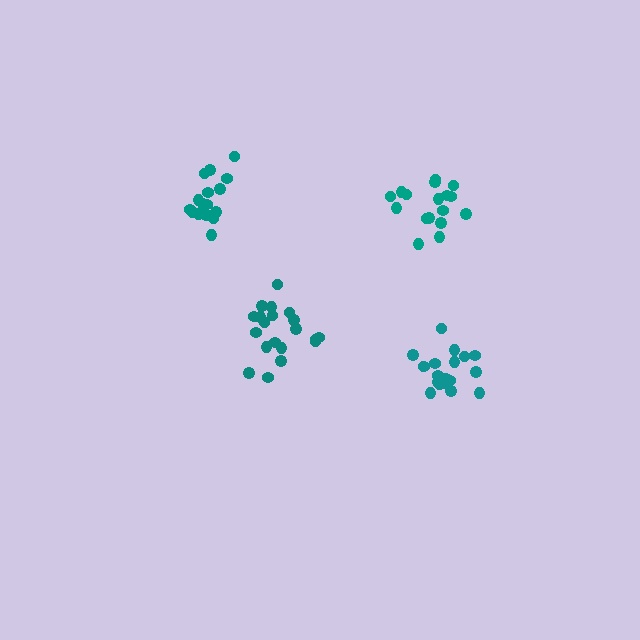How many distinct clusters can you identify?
There are 4 distinct clusters.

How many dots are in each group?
Group 1: 16 dots, Group 2: 17 dots, Group 3: 20 dots, Group 4: 20 dots (73 total).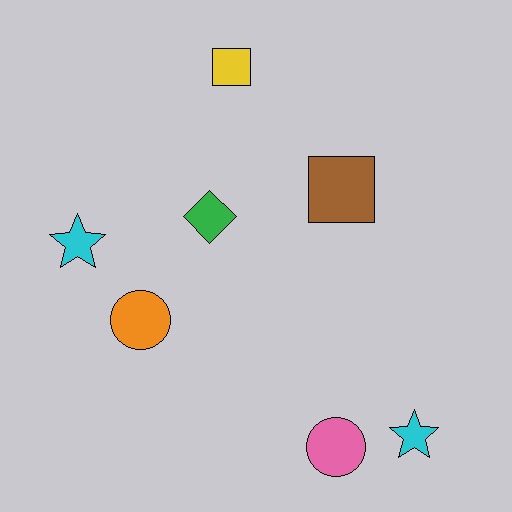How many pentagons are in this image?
There are no pentagons.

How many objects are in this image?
There are 7 objects.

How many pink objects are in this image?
There is 1 pink object.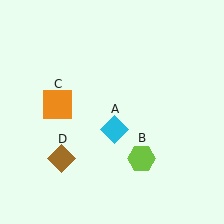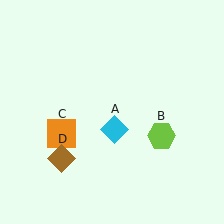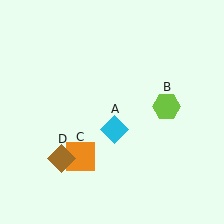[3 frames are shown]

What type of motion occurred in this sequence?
The lime hexagon (object B), orange square (object C) rotated counterclockwise around the center of the scene.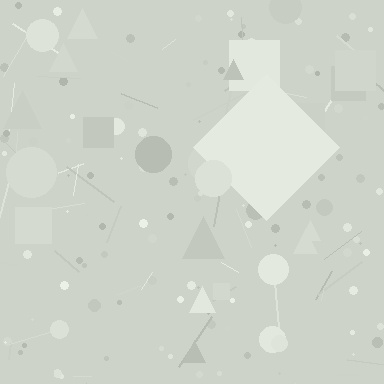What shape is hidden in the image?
A diamond is hidden in the image.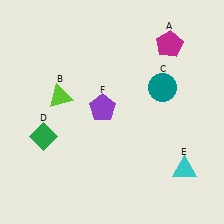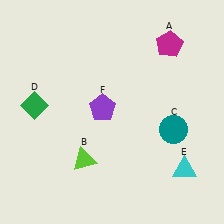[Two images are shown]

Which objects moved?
The objects that moved are: the lime triangle (B), the teal circle (C), the green diamond (D).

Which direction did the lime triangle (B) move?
The lime triangle (B) moved down.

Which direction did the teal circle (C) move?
The teal circle (C) moved down.